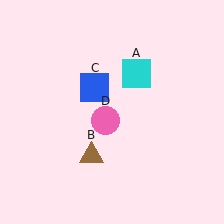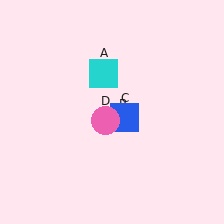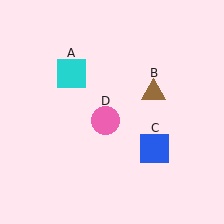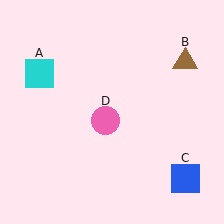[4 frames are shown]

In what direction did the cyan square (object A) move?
The cyan square (object A) moved left.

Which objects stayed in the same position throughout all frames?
Pink circle (object D) remained stationary.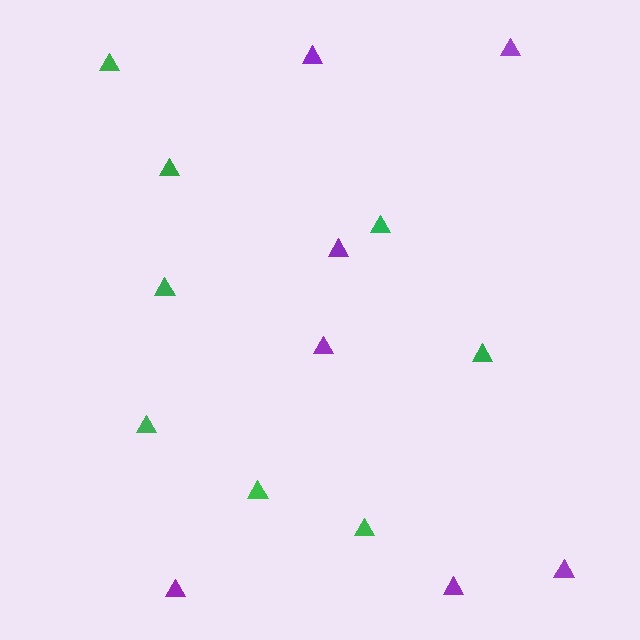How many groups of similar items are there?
There are 2 groups: one group of green triangles (8) and one group of purple triangles (7).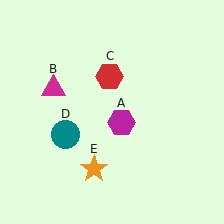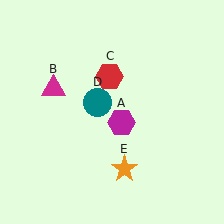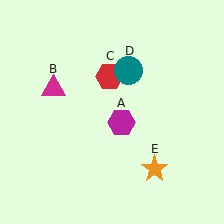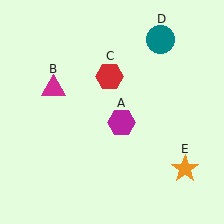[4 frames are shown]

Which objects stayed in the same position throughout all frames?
Magenta hexagon (object A) and magenta triangle (object B) and red hexagon (object C) remained stationary.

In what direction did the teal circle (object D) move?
The teal circle (object D) moved up and to the right.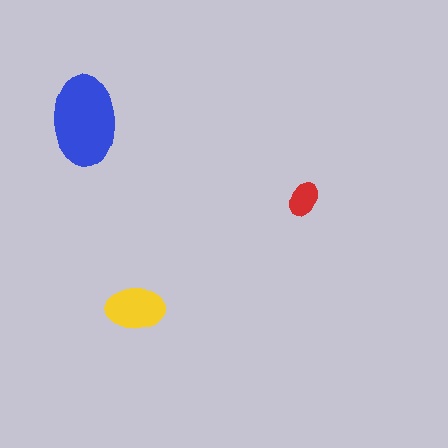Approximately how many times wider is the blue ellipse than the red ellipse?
About 2.5 times wider.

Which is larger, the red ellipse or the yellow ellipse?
The yellow one.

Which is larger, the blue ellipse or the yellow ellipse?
The blue one.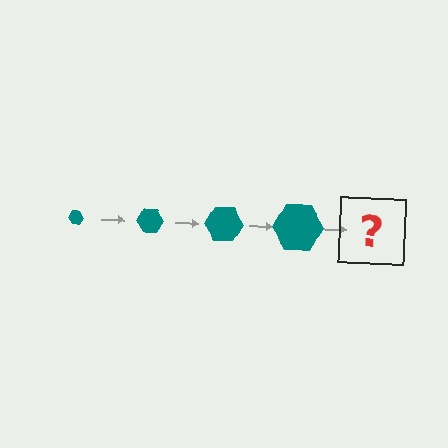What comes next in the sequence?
The next element should be a teal hexagon, larger than the previous one.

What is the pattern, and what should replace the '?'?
The pattern is that the hexagon gets progressively larger each step. The '?' should be a teal hexagon, larger than the previous one.